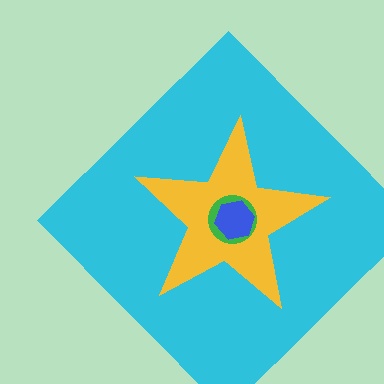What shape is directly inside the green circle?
The blue hexagon.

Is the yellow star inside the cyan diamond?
Yes.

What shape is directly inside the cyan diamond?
The yellow star.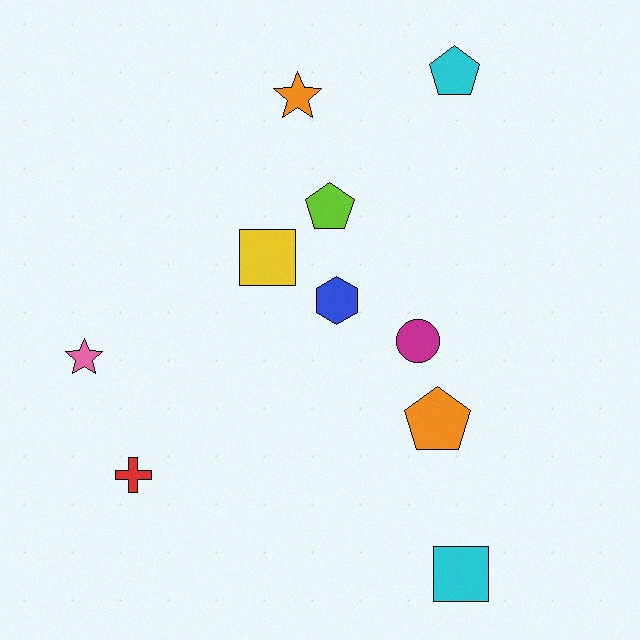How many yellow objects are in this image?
There is 1 yellow object.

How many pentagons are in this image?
There are 3 pentagons.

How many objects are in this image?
There are 10 objects.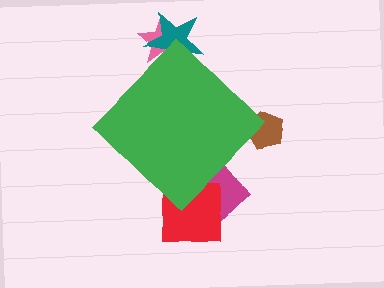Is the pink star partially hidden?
Yes, the pink star is partially hidden behind the green diamond.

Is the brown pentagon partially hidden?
Yes, the brown pentagon is partially hidden behind the green diamond.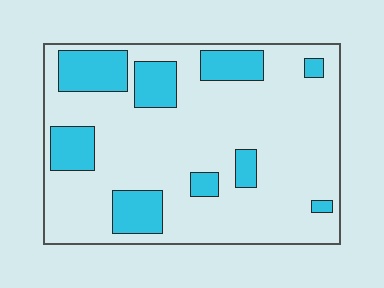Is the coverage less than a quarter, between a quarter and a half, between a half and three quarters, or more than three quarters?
Less than a quarter.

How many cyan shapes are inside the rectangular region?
9.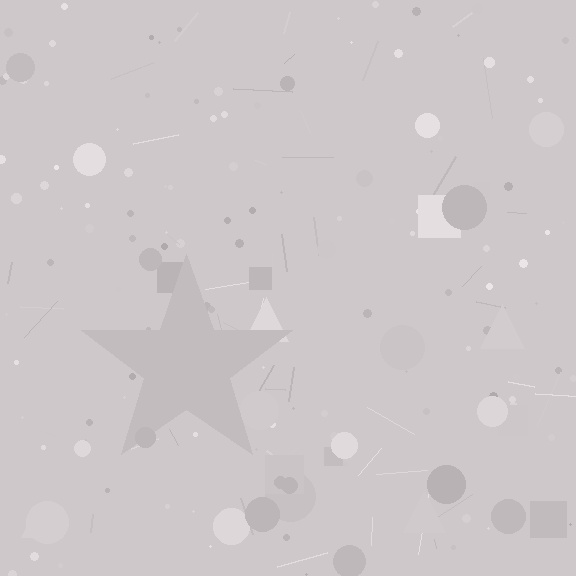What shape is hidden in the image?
A star is hidden in the image.